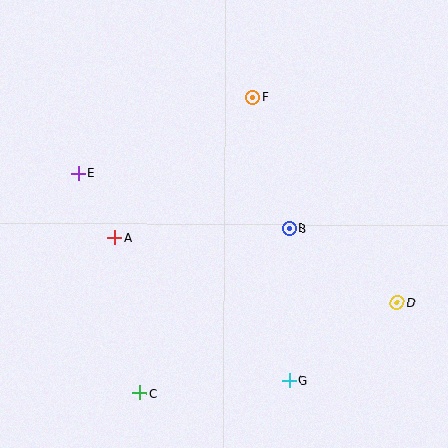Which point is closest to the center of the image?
Point B at (289, 229) is closest to the center.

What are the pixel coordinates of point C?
Point C is at (140, 393).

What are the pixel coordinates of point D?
Point D is at (397, 303).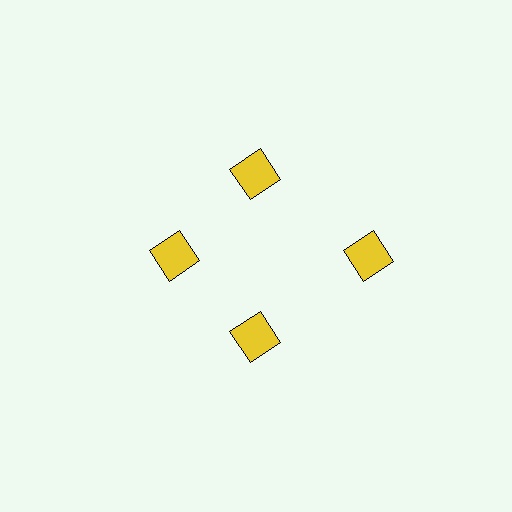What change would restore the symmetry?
The symmetry would be restored by moving it inward, back onto the ring so that all 4 squares sit at equal angles and equal distance from the center.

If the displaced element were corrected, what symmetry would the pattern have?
It would have 4-fold rotational symmetry — the pattern would map onto itself every 90 degrees.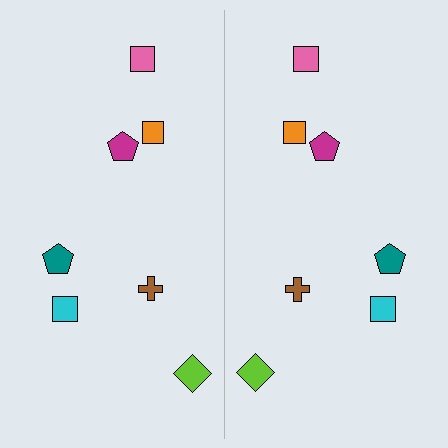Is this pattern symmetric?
Yes, this pattern has bilateral (reflection) symmetry.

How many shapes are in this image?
There are 14 shapes in this image.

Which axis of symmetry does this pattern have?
The pattern has a vertical axis of symmetry running through the center of the image.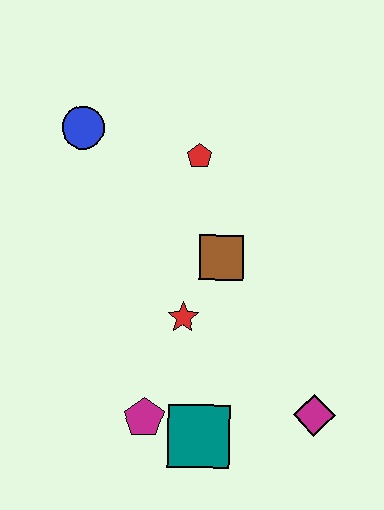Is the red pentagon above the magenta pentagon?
Yes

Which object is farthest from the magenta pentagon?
The blue circle is farthest from the magenta pentagon.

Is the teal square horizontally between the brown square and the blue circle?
Yes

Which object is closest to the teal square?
The magenta pentagon is closest to the teal square.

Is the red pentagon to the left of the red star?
No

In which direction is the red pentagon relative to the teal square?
The red pentagon is above the teal square.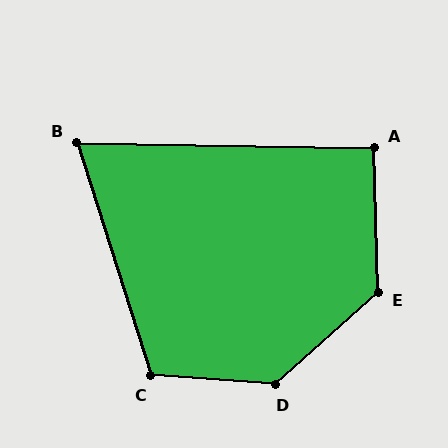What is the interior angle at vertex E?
Approximately 130 degrees (obtuse).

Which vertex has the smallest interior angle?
B, at approximately 71 degrees.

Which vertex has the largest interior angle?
D, at approximately 134 degrees.